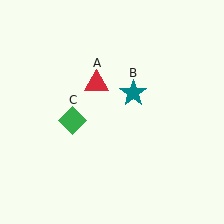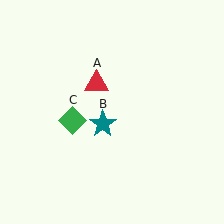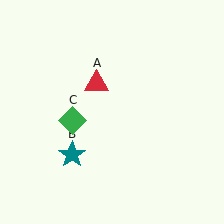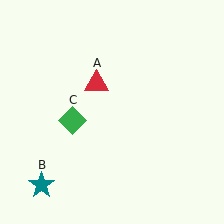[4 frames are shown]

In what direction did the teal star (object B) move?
The teal star (object B) moved down and to the left.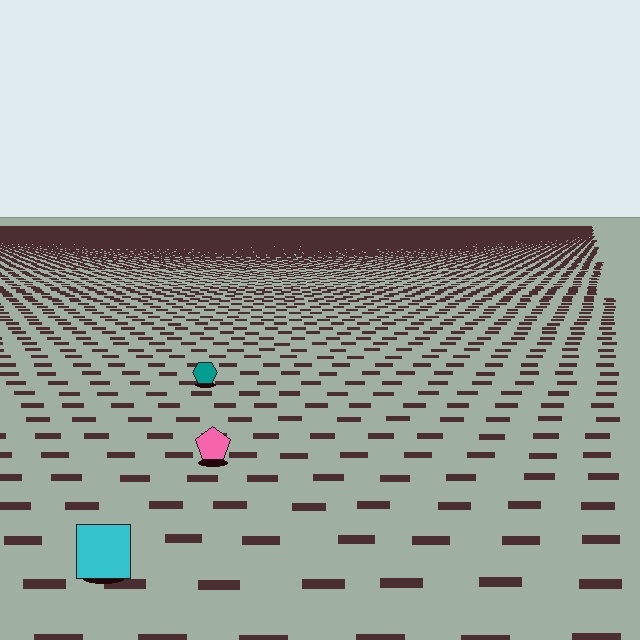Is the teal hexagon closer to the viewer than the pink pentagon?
No. The pink pentagon is closer — you can tell from the texture gradient: the ground texture is coarser near it.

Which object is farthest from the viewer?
The teal hexagon is farthest from the viewer. It appears smaller and the ground texture around it is denser.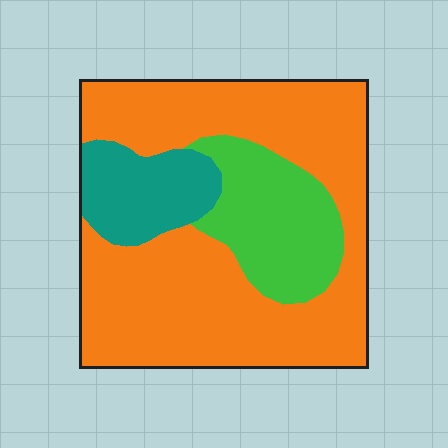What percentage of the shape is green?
Green covers around 20% of the shape.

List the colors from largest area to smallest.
From largest to smallest: orange, green, teal.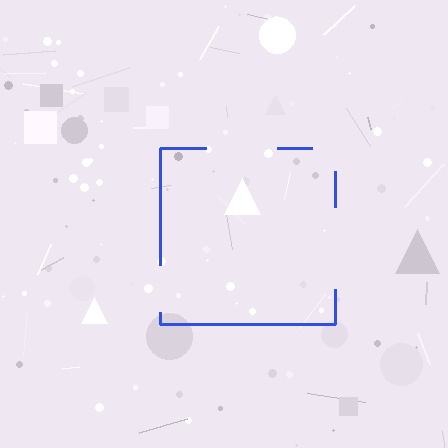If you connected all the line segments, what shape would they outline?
They would outline a square.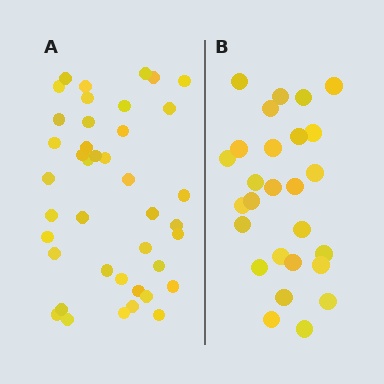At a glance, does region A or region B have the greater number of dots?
Region A (the left region) has more dots.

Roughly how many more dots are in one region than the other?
Region A has approximately 15 more dots than region B.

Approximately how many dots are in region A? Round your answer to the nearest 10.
About 40 dots. (The exact count is 41, which rounds to 40.)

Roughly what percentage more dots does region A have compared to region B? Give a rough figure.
About 50% more.